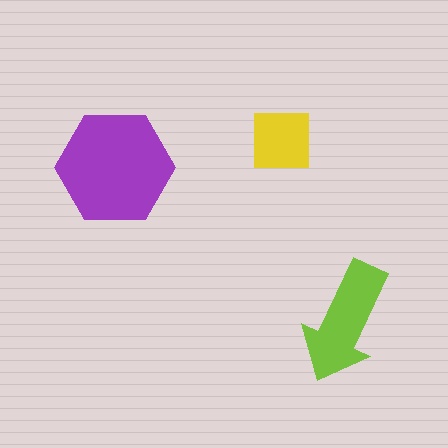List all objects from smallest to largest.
The yellow square, the lime arrow, the purple hexagon.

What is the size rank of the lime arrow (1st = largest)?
2nd.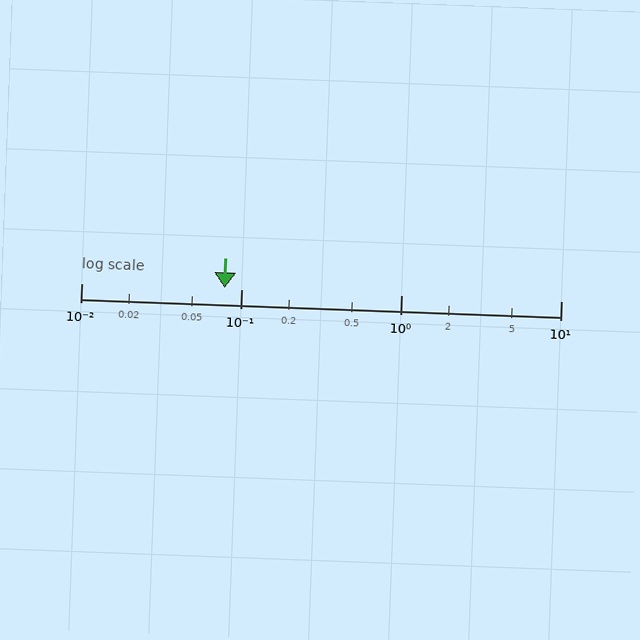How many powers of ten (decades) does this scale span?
The scale spans 3 decades, from 0.01 to 10.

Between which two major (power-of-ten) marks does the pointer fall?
The pointer is between 0.01 and 0.1.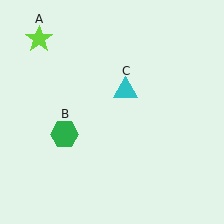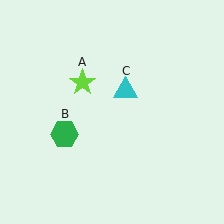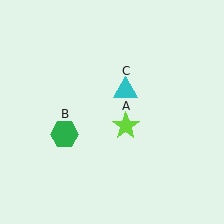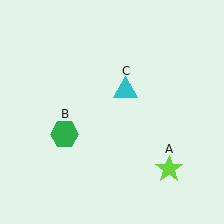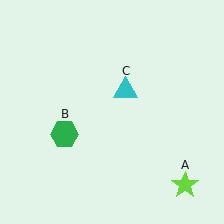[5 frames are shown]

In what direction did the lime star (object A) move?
The lime star (object A) moved down and to the right.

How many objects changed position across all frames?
1 object changed position: lime star (object A).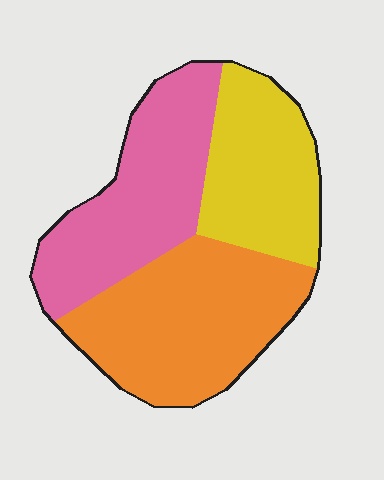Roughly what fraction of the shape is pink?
Pink covers 34% of the shape.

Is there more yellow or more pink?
Pink.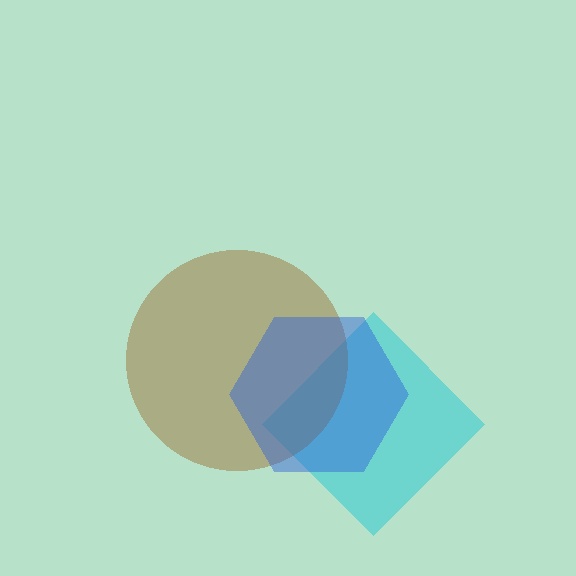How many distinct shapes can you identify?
There are 3 distinct shapes: a cyan diamond, a brown circle, a blue hexagon.